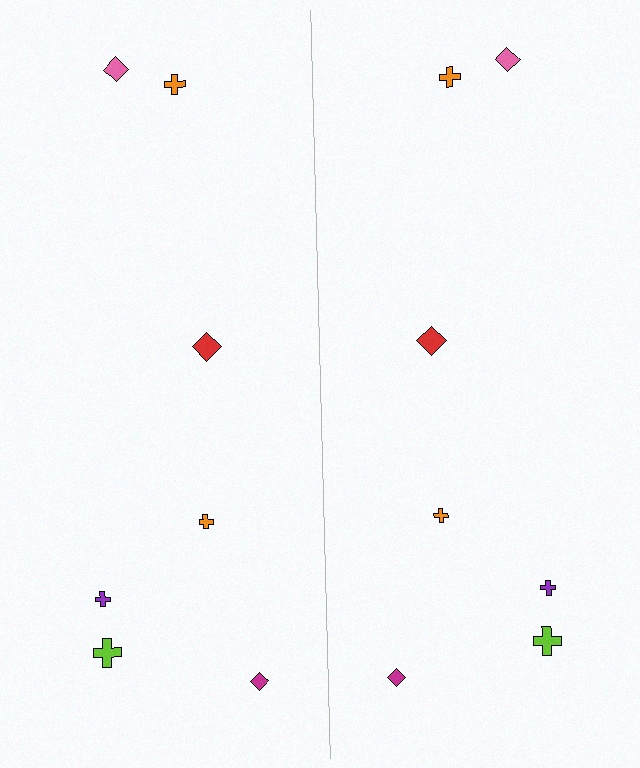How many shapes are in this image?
There are 14 shapes in this image.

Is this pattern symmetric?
Yes, this pattern has bilateral (reflection) symmetry.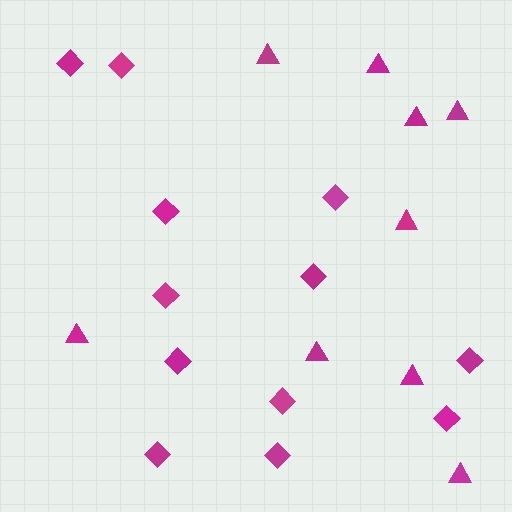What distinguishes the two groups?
There are 2 groups: one group of triangles (9) and one group of diamonds (12).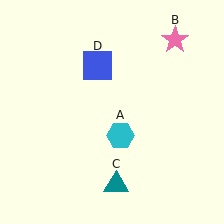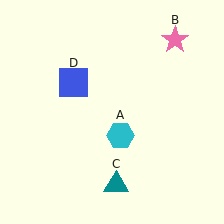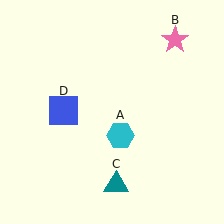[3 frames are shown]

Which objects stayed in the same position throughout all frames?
Cyan hexagon (object A) and pink star (object B) and teal triangle (object C) remained stationary.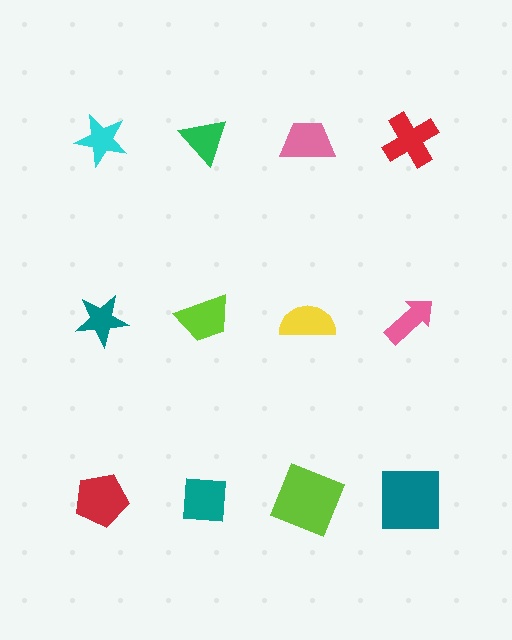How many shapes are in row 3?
4 shapes.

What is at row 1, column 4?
A red cross.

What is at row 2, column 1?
A teal star.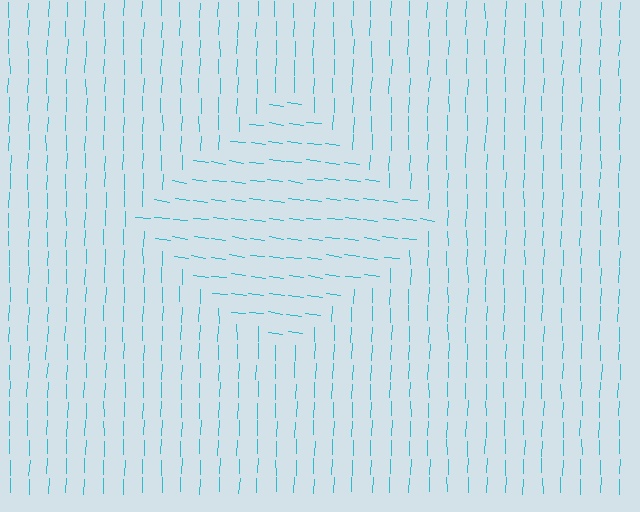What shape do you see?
I see a diamond.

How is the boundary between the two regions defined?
The boundary is defined purely by a change in line orientation (approximately 84 degrees difference). All lines are the same color and thickness.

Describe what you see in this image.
The image is filled with small cyan line segments. A diamond region in the image has lines oriented differently from the surrounding lines, creating a visible texture boundary.